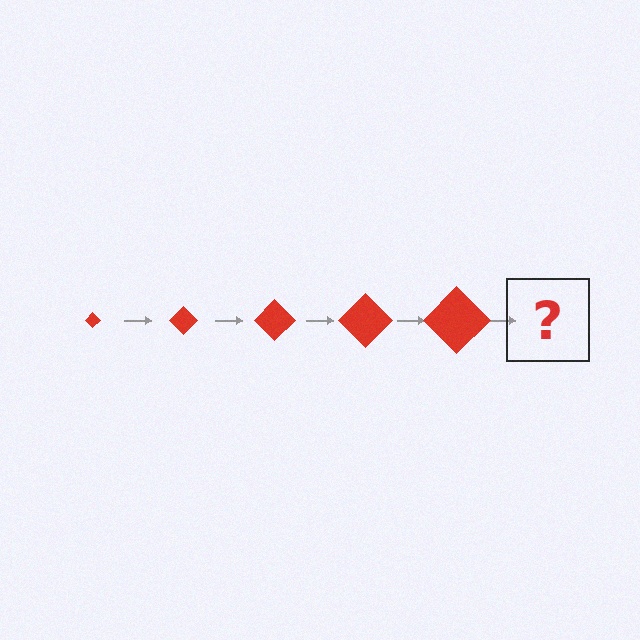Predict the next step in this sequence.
The next step is a red diamond, larger than the previous one.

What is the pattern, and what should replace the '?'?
The pattern is that the diamond gets progressively larger each step. The '?' should be a red diamond, larger than the previous one.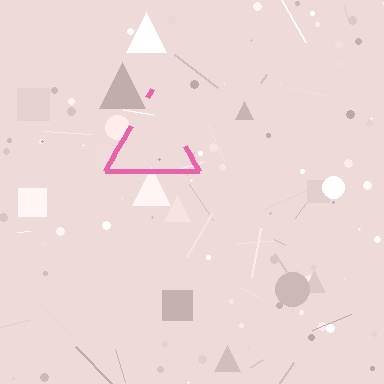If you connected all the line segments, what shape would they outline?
They would outline a triangle.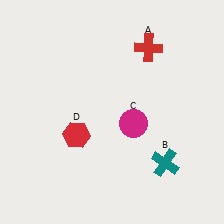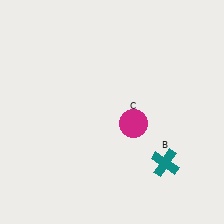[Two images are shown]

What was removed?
The red cross (A), the red hexagon (D) were removed in Image 2.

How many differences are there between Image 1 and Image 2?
There are 2 differences between the two images.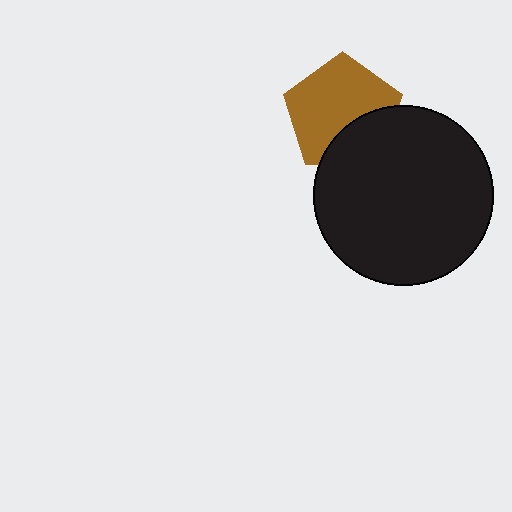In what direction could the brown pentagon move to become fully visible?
The brown pentagon could move up. That would shift it out from behind the black circle entirely.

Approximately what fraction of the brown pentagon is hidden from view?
Roughly 31% of the brown pentagon is hidden behind the black circle.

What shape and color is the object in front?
The object in front is a black circle.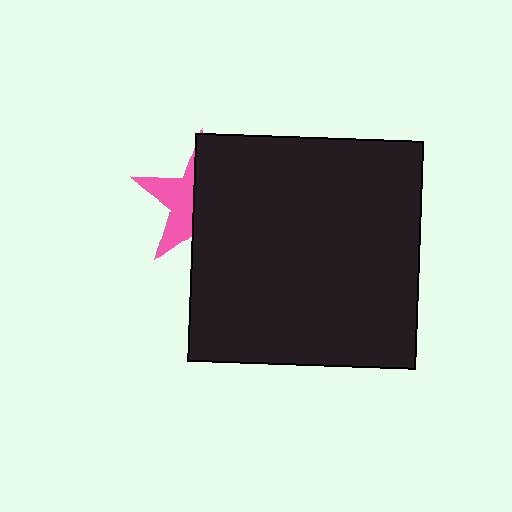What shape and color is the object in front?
The object in front is a black square.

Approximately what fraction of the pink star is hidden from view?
Roughly 59% of the pink star is hidden behind the black square.